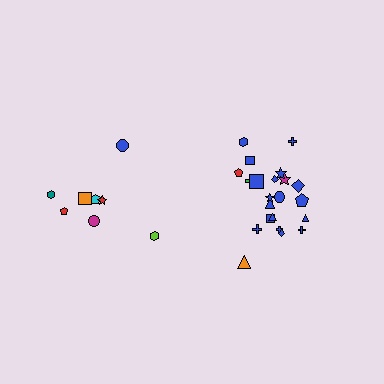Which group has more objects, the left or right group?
The right group.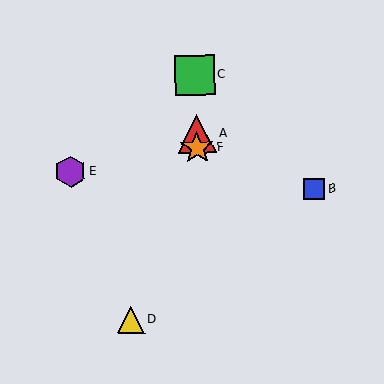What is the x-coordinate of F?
Object F is at x≈197.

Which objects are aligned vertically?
Objects A, C, F are aligned vertically.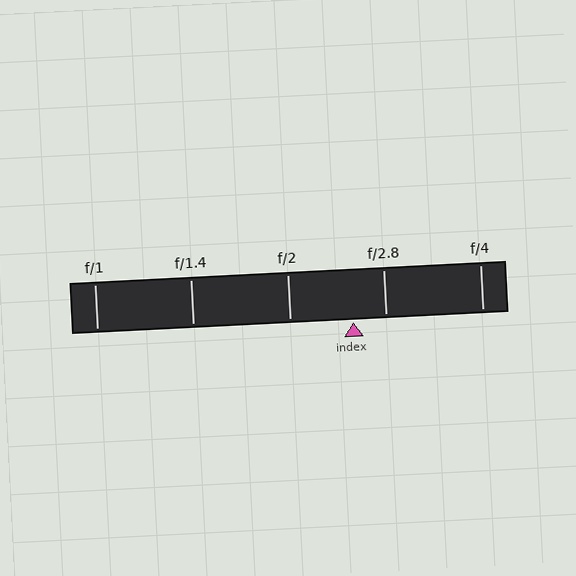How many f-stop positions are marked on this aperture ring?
There are 5 f-stop positions marked.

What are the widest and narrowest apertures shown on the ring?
The widest aperture shown is f/1 and the narrowest is f/4.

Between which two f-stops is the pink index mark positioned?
The index mark is between f/2 and f/2.8.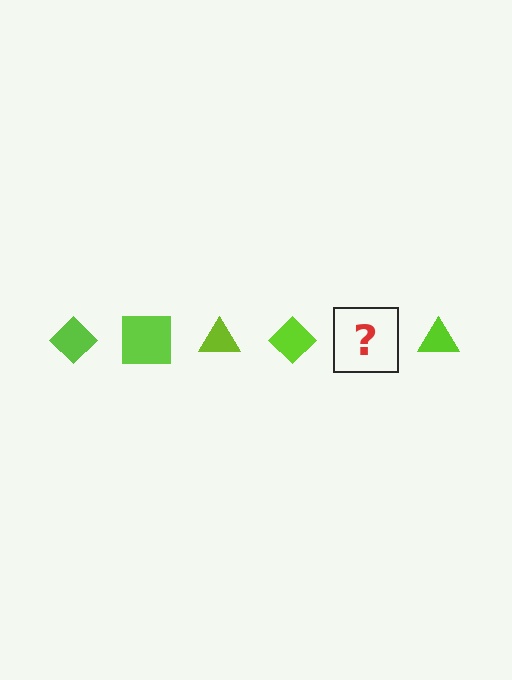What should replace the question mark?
The question mark should be replaced with a lime square.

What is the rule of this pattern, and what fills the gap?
The rule is that the pattern cycles through diamond, square, triangle shapes in lime. The gap should be filled with a lime square.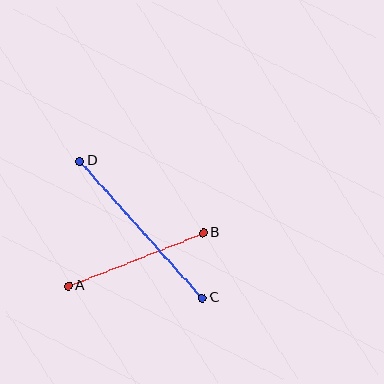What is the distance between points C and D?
The distance is approximately 184 pixels.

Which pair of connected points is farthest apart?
Points C and D are farthest apart.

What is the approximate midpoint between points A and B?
The midpoint is at approximately (136, 259) pixels.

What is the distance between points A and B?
The distance is approximately 146 pixels.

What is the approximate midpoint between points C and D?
The midpoint is at approximately (141, 229) pixels.